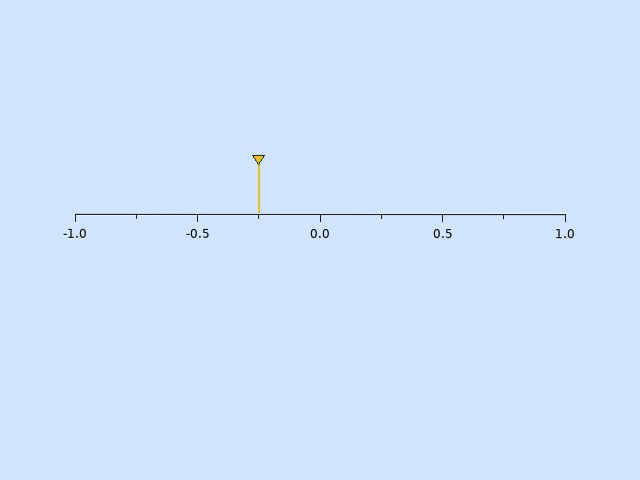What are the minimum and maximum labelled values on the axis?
The axis runs from -1.0 to 1.0.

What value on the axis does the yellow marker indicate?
The marker indicates approximately -0.25.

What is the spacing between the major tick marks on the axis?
The major ticks are spaced 0.5 apart.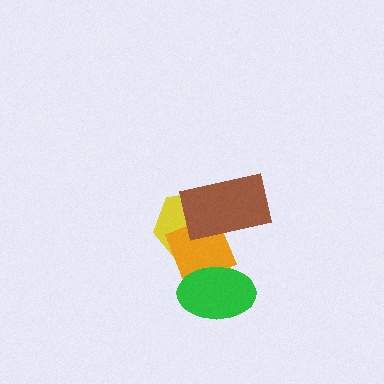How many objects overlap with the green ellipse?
1 object overlaps with the green ellipse.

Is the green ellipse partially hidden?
No, no other shape covers it.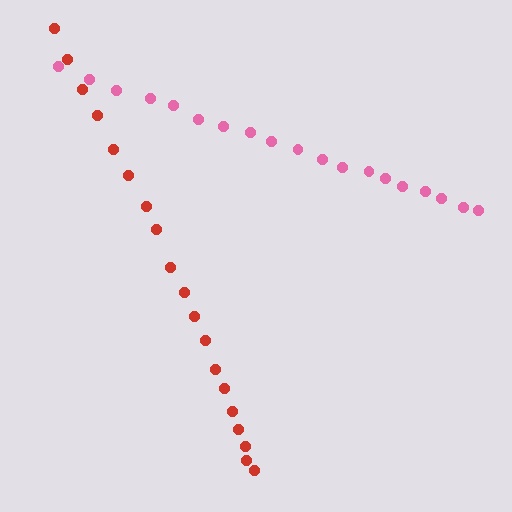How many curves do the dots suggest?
There are 2 distinct paths.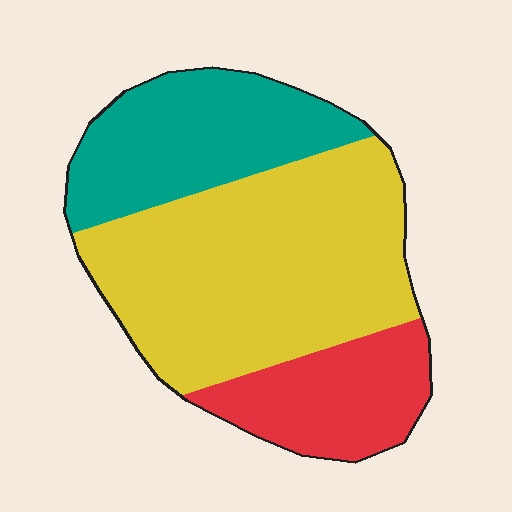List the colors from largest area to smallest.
From largest to smallest: yellow, teal, red.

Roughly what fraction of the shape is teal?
Teal covers 27% of the shape.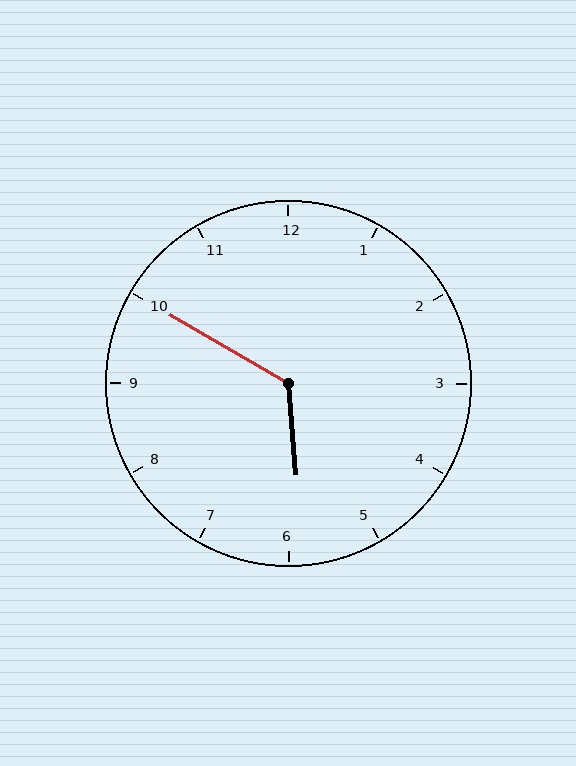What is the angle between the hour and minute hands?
Approximately 125 degrees.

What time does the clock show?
5:50.